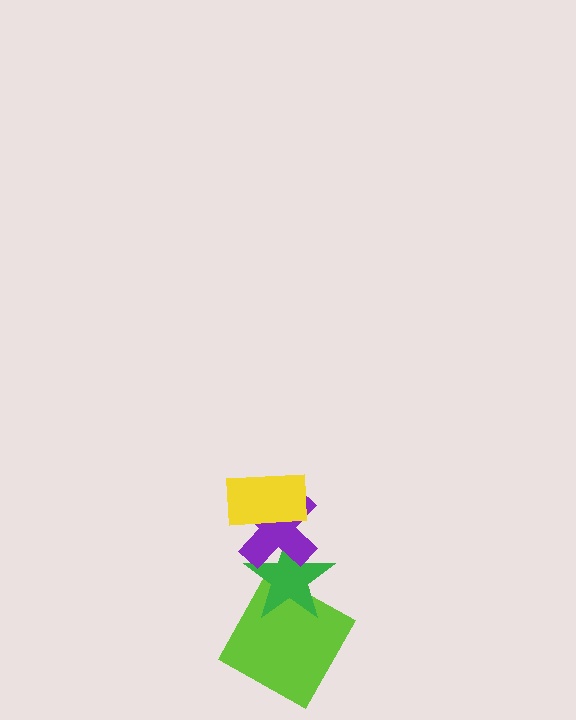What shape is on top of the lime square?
The green star is on top of the lime square.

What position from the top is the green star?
The green star is 3rd from the top.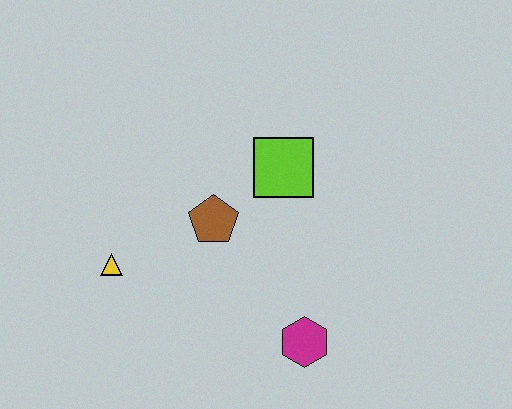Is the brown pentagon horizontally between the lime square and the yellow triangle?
Yes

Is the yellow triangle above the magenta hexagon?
Yes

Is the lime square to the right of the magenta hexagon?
No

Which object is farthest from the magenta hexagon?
The yellow triangle is farthest from the magenta hexagon.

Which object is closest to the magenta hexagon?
The brown pentagon is closest to the magenta hexagon.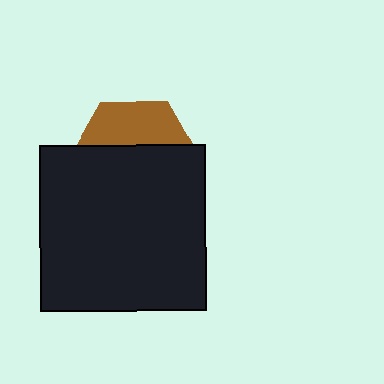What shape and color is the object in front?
The object in front is a black square.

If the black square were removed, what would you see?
You would see the complete brown hexagon.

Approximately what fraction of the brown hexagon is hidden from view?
Roughly 67% of the brown hexagon is hidden behind the black square.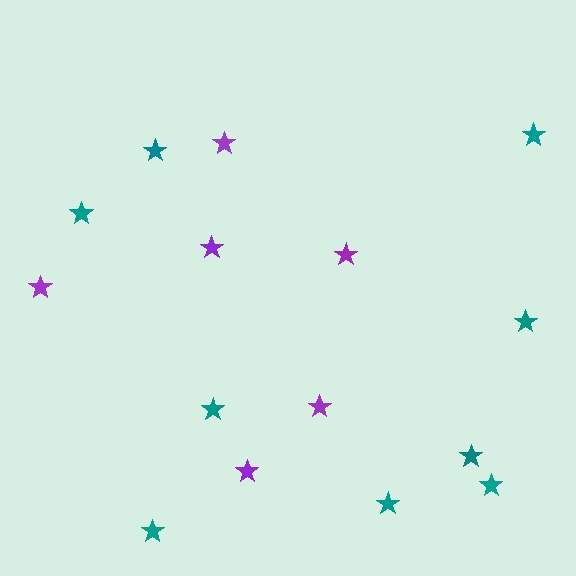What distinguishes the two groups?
There are 2 groups: one group of purple stars (6) and one group of teal stars (9).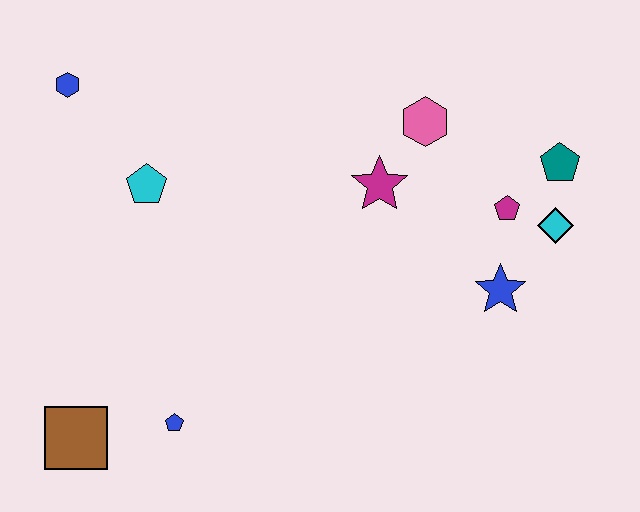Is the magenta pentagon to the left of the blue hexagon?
No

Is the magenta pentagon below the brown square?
No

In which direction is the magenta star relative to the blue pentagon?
The magenta star is above the blue pentagon.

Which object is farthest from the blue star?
The blue hexagon is farthest from the blue star.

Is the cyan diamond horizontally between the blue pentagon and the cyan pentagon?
No